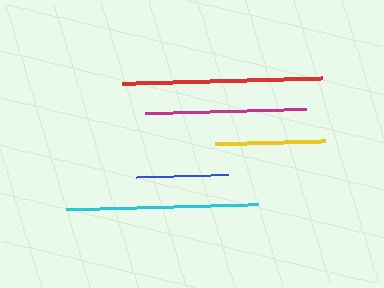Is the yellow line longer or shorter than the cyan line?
The cyan line is longer than the yellow line.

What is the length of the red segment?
The red segment is approximately 199 pixels long.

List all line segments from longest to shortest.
From longest to shortest: red, cyan, magenta, yellow, blue.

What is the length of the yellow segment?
The yellow segment is approximately 111 pixels long.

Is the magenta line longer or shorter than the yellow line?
The magenta line is longer than the yellow line.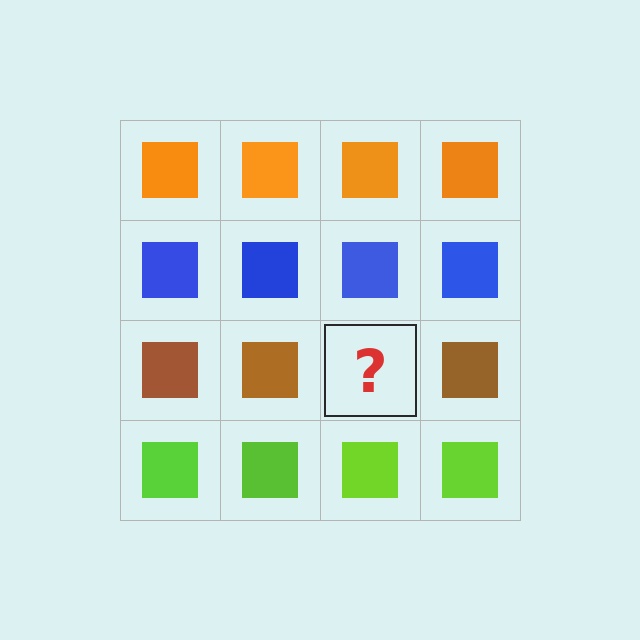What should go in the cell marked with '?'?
The missing cell should contain a brown square.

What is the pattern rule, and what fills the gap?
The rule is that each row has a consistent color. The gap should be filled with a brown square.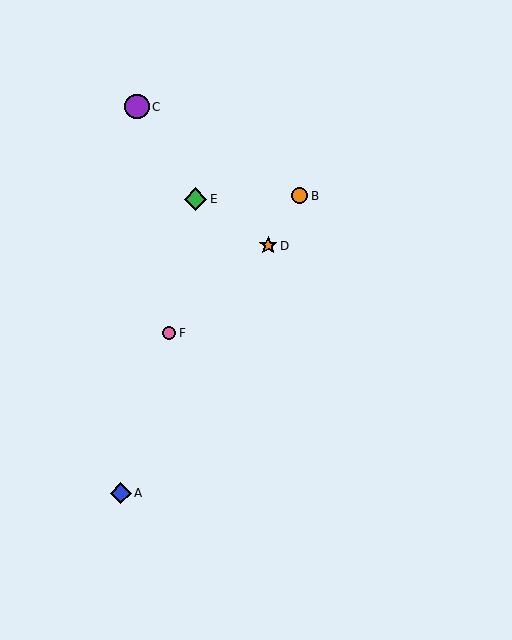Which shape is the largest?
The purple circle (labeled C) is the largest.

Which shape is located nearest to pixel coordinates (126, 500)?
The blue diamond (labeled A) at (121, 493) is nearest to that location.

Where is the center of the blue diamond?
The center of the blue diamond is at (121, 493).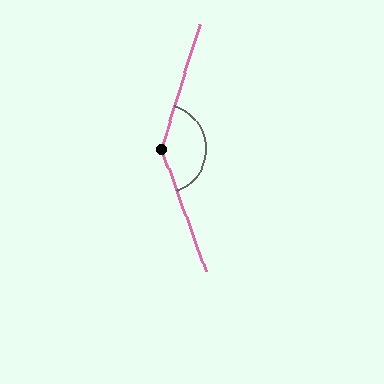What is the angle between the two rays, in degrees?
Approximately 143 degrees.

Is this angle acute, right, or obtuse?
It is obtuse.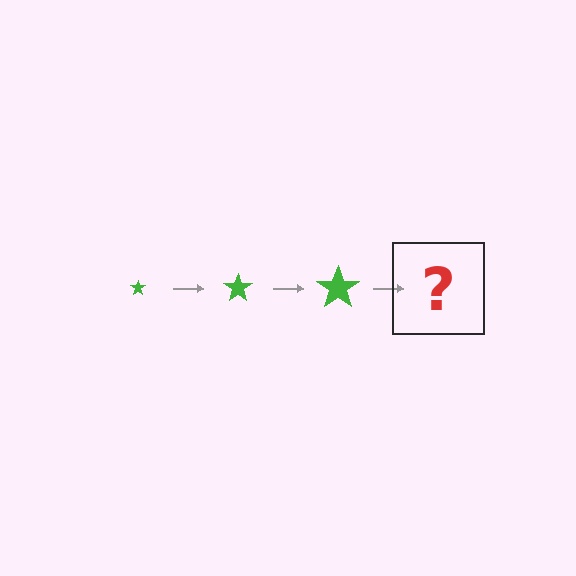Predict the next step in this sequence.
The next step is a green star, larger than the previous one.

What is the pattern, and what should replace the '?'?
The pattern is that the star gets progressively larger each step. The '?' should be a green star, larger than the previous one.